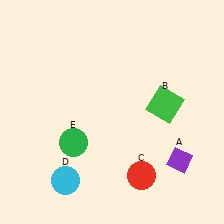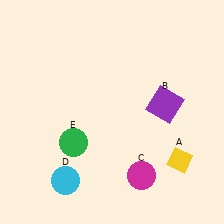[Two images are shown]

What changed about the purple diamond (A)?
In Image 1, A is purple. In Image 2, it changed to yellow.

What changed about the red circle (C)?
In Image 1, C is red. In Image 2, it changed to magenta.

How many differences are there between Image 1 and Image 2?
There are 3 differences between the two images.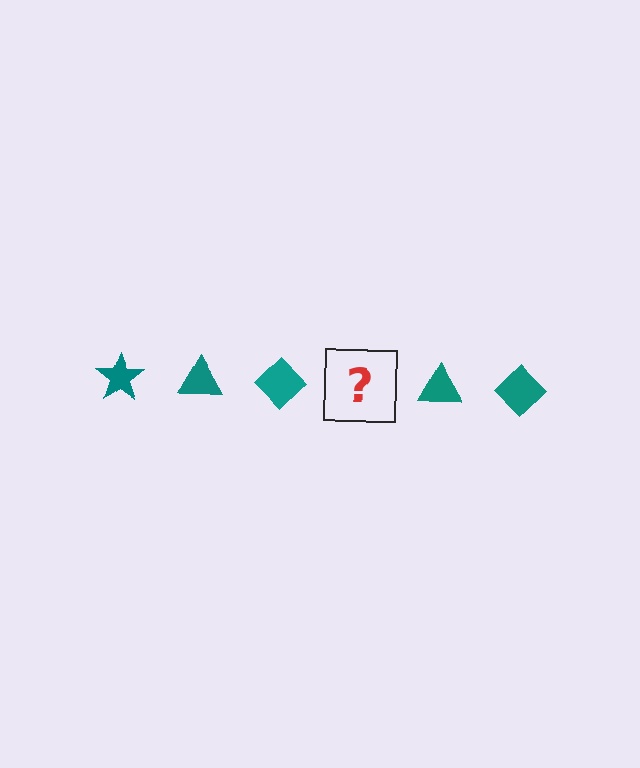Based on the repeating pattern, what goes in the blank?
The blank should be a teal star.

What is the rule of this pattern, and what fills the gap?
The rule is that the pattern cycles through star, triangle, diamond shapes in teal. The gap should be filled with a teal star.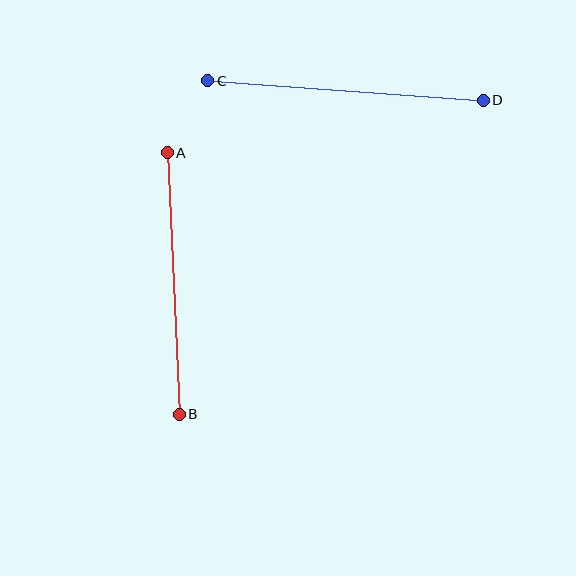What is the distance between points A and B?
The distance is approximately 262 pixels.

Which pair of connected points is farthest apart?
Points C and D are farthest apart.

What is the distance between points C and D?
The distance is approximately 276 pixels.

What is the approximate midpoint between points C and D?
The midpoint is at approximately (346, 90) pixels.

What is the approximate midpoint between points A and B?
The midpoint is at approximately (173, 283) pixels.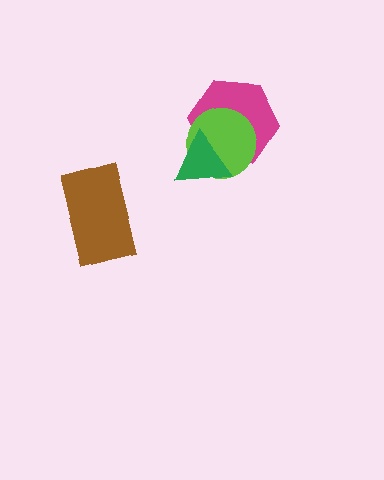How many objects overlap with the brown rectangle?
0 objects overlap with the brown rectangle.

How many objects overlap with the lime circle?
2 objects overlap with the lime circle.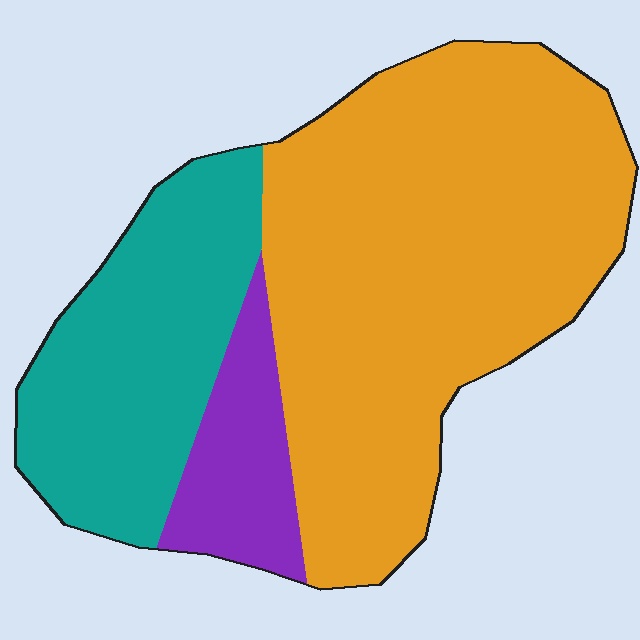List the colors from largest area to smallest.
From largest to smallest: orange, teal, purple.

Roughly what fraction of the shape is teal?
Teal covers roughly 30% of the shape.